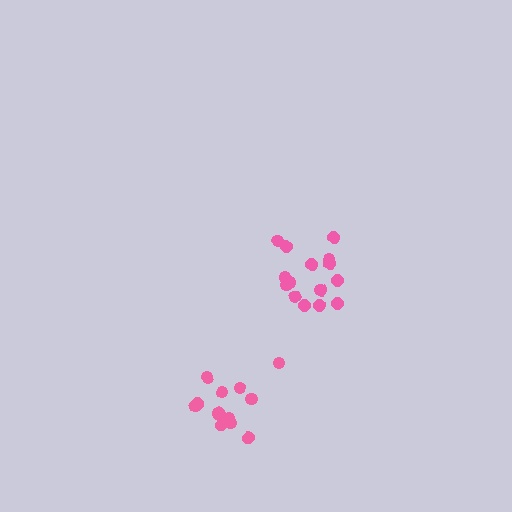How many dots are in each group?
Group 1: 14 dots, Group 2: 16 dots (30 total).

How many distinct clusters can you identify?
There are 2 distinct clusters.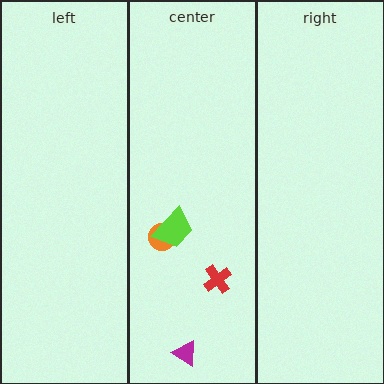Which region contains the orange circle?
The center region.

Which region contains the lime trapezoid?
The center region.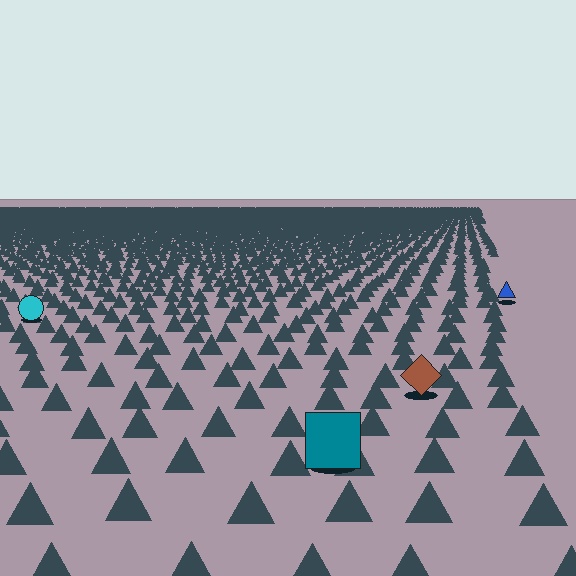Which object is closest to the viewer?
The teal square is closest. The texture marks near it are larger and more spread out.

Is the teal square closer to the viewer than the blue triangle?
Yes. The teal square is closer — you can tell from the texture gradient: the ground texture is coarser near it.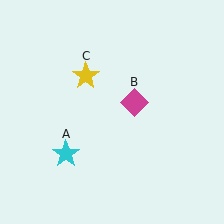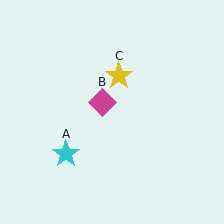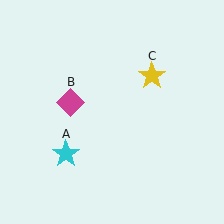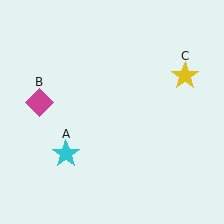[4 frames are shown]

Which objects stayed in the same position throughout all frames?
Cyan star (object A) remained stationary.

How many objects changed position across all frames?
2 objects changed position: magenta diamond (object B), yellow star (object C).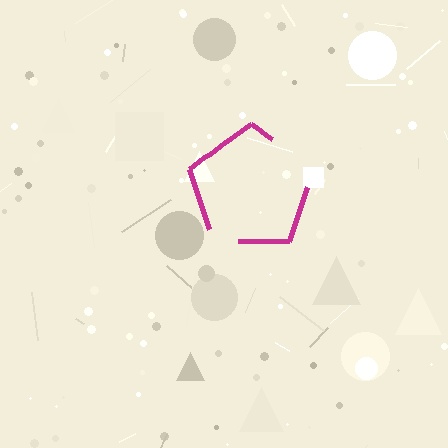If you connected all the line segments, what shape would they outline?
They would outline a pentagon.